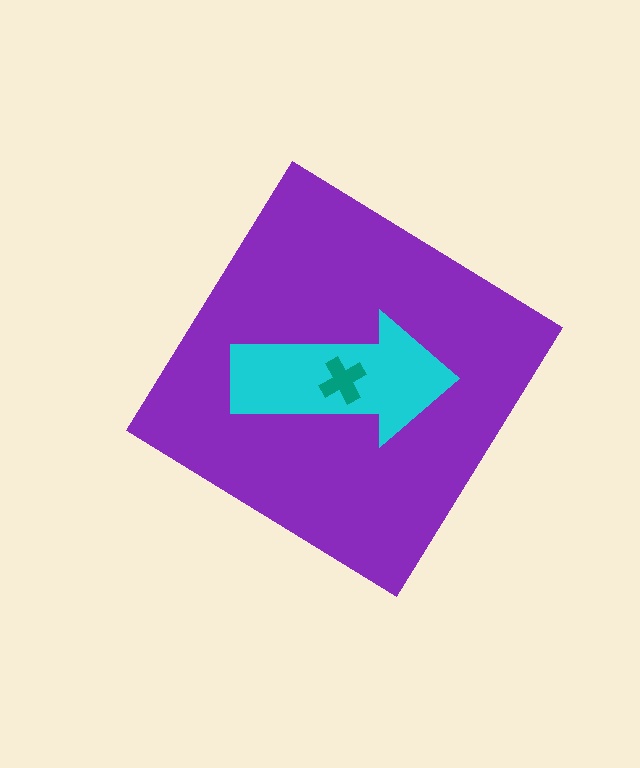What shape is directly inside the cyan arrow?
The teal cross.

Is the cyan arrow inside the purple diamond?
Yes.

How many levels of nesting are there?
3.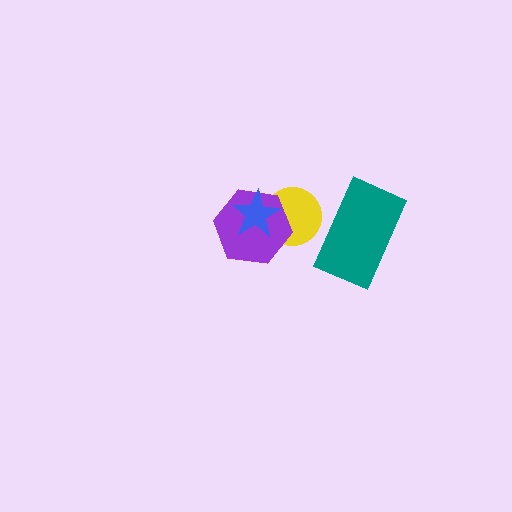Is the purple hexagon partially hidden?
Yes, it is partially covered by another shape.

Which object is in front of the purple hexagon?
The blue star is in front of the purple hexagon.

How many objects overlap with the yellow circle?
3 objects overlap with the yellow circle.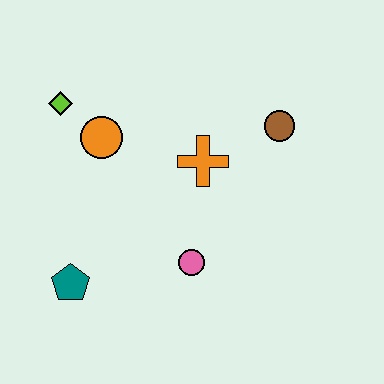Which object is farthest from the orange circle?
The brown circle is farthest from the orange circle.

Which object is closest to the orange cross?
The brown circle is closest to the orange cross.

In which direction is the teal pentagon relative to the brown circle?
The teal pentagon is to the left of the brown circle.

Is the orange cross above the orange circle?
No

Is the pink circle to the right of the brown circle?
No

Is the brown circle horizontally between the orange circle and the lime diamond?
No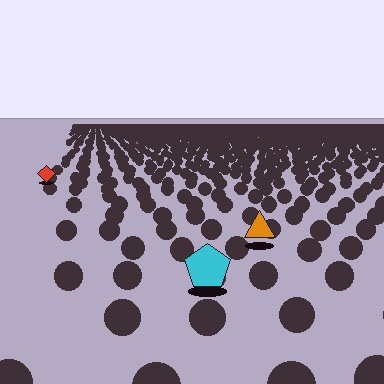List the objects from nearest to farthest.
From nearest to farthest: the cyan pentagon, the orange triangle, the red diamond.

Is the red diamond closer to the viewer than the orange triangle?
No. The orange triangle is closer — you can tell from the texture gradient: the ground texture is coarser near it.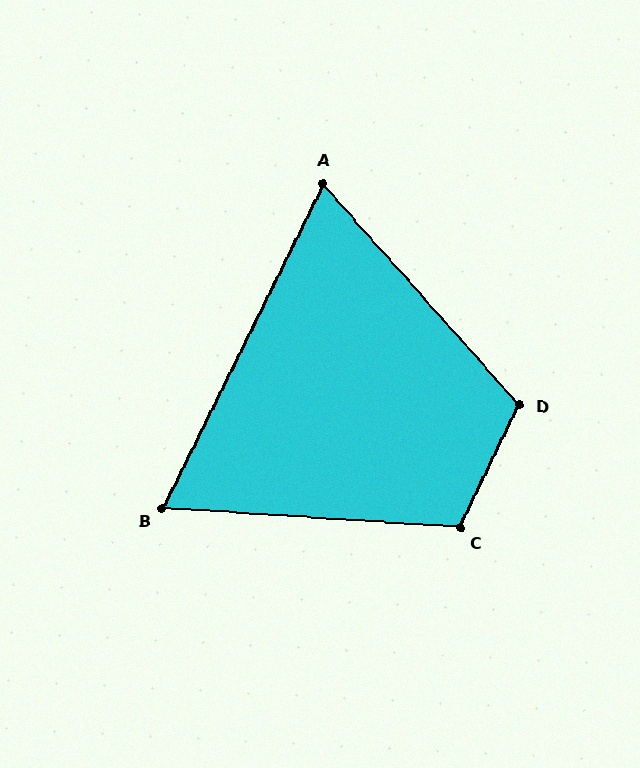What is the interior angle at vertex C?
Approximately 112 degrees (obtuse).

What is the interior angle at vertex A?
Approximately 68 degrees (acute).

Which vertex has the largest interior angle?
D, at approximately 113 degrees.